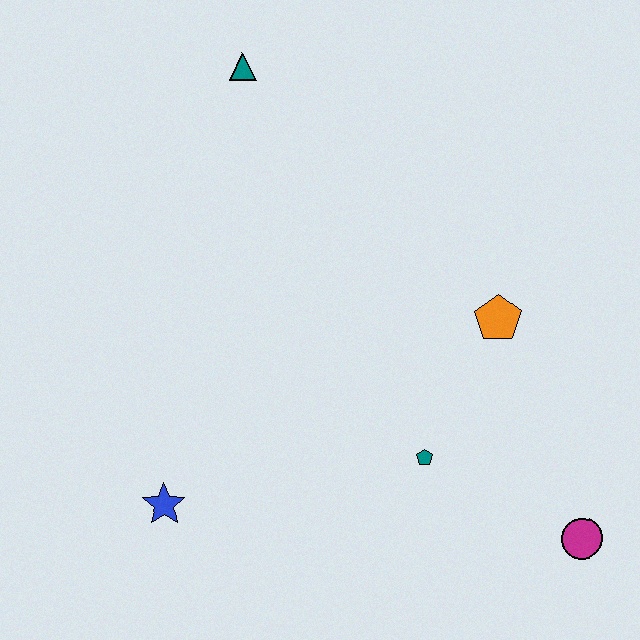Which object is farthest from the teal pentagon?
The teal triangle is farthest from the teal pentagon.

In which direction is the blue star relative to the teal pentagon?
The blue star is to the left of the teal pentagon.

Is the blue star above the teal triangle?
No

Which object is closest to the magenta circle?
The teal pentagon is closest to the magenta circle.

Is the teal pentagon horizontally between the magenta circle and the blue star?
Yes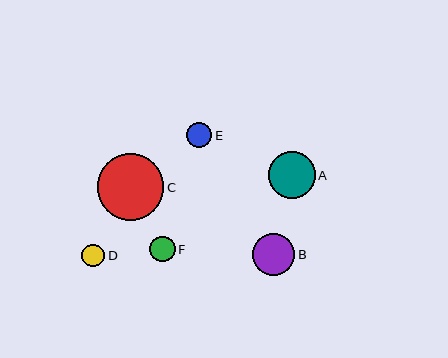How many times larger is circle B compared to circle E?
Circle B is approximately 1.6 times the size of circle E.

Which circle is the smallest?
Circle D is the smallest with a size of approximately 23 pixels.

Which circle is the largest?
Circle C is the largest with a size of approximately 66 pixels.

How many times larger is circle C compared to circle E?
Circle C is approximately 2.6 times the size of circle E.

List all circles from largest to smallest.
From largest to smallest: C, A, B, F, E, D.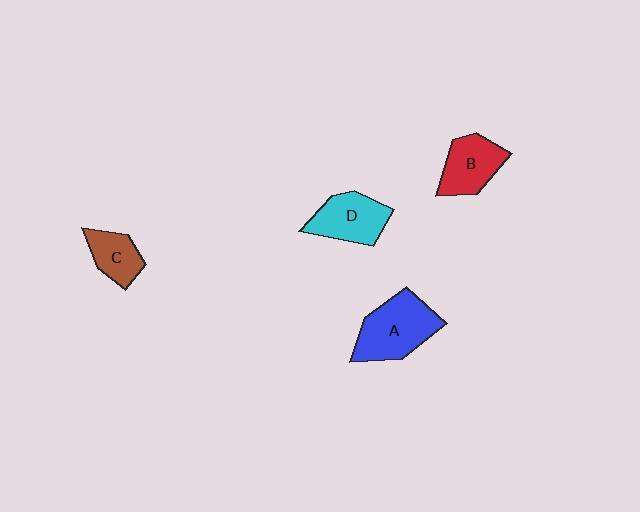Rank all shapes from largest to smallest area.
From largest to smallest: A (blue), D (cyan), B (red), C (brown).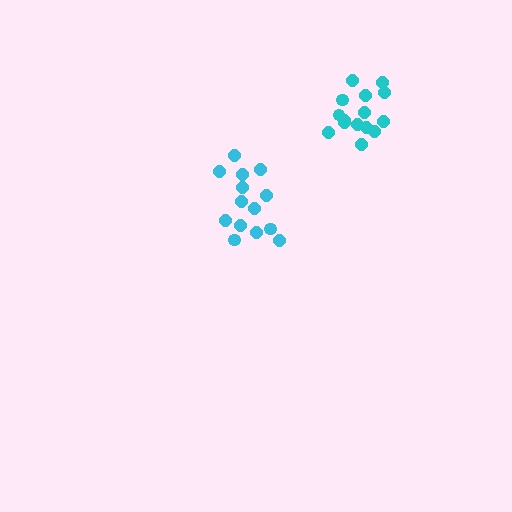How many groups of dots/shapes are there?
There are 2 groups.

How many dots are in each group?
Group 1: 14 dots, Group 2: 15 dots (29 total).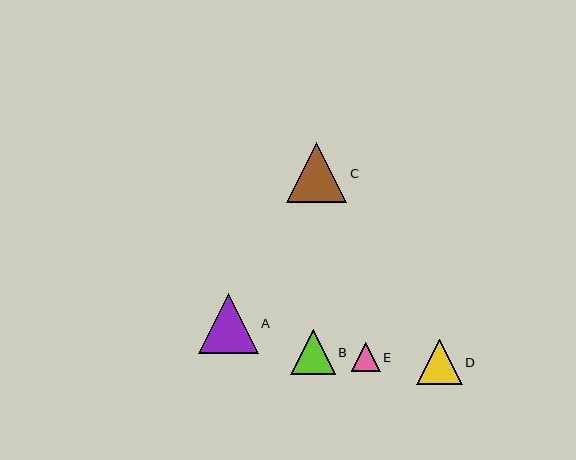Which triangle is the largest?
Triangle A is the largest with a size of approximately 60 pixels.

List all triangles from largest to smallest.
From largest to smallest: A, C, D, B, E.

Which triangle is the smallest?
Triangle E is the smallest with a size of approximately 29 pixels.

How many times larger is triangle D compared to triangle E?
Triangle D is approximately 1.6 times the size of triangle E.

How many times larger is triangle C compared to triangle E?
Triangle C is approximately 2.1 times the size of triangle E.